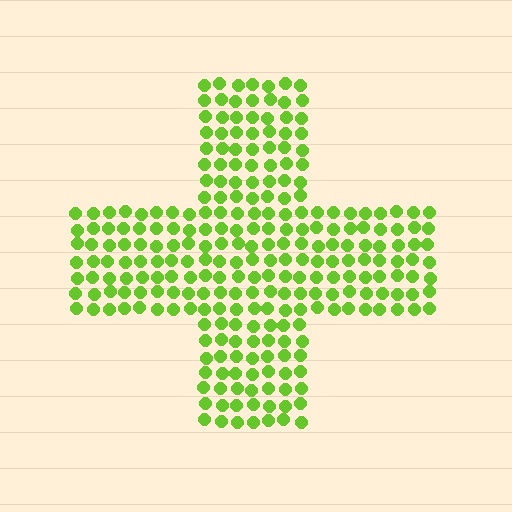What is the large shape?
The large shape is a cross.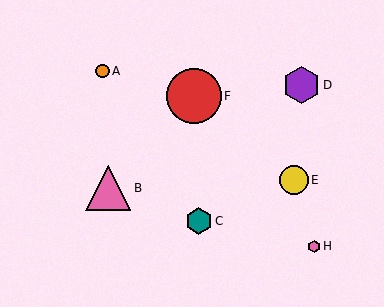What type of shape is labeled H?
Shape H is a pink hexagon.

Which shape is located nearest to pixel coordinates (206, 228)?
The teal hexagon (labeled C) at (199, 221) is nearest to that location.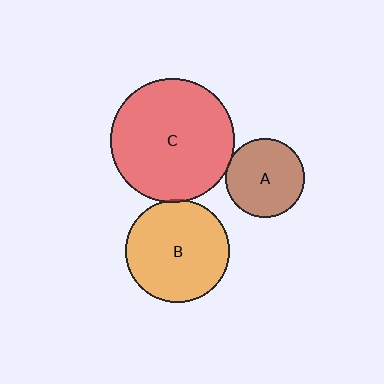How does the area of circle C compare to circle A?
Approximately 2.4 times.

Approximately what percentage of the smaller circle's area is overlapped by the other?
Approximately 5%.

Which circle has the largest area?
Circle C (red).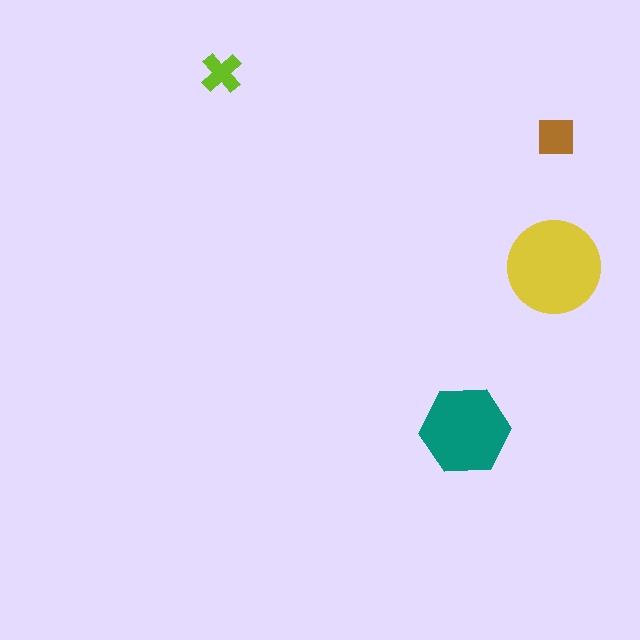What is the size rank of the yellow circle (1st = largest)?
1st.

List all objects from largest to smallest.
The yellow circle, the teal hexagon, the brown square, the lime cross.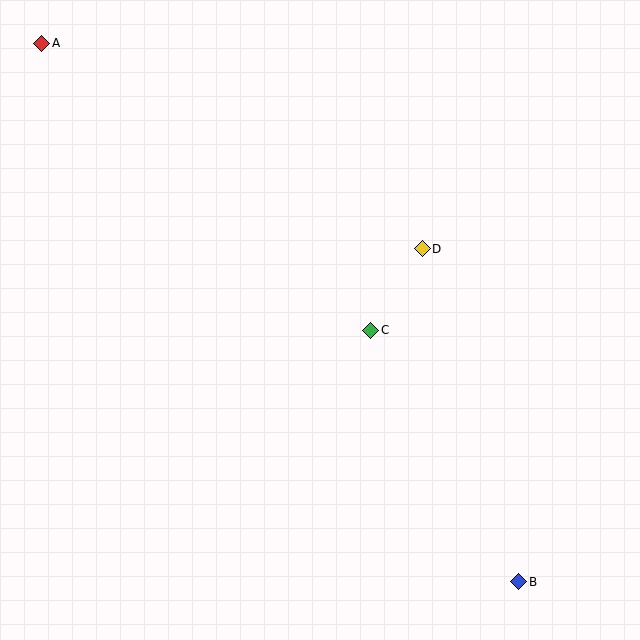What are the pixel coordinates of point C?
Point C is at (371, 330).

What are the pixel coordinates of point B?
Point B is at (519, 582).